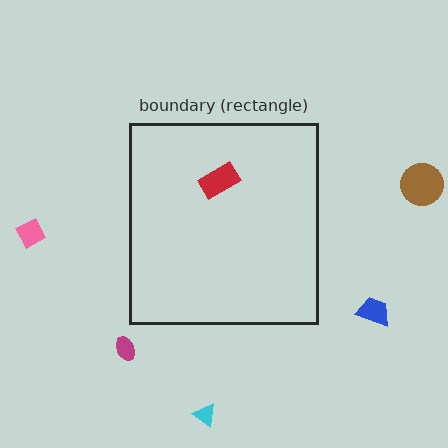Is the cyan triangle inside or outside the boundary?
Outside.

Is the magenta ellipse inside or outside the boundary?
Outside.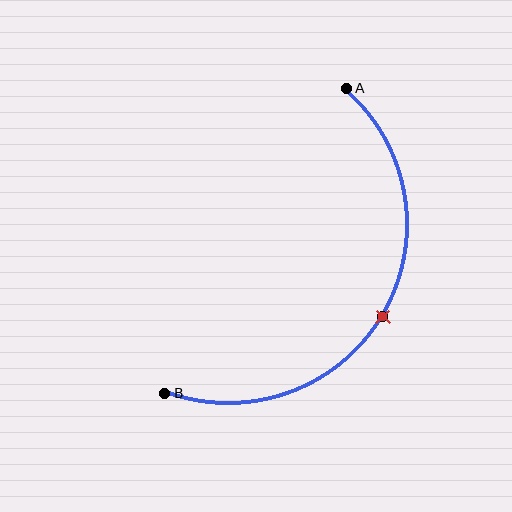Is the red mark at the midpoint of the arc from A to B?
Yes. The red mark lies on the arc at equal arc-length from both A and B — it is the arc midpoint.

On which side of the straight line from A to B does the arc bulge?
The arc bulges to the right of the straight line connecting A and B.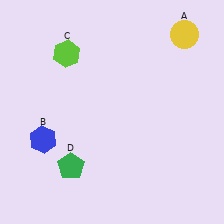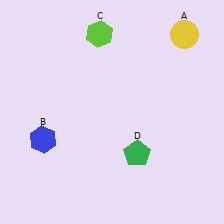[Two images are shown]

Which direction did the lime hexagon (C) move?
The lime hexagon (C) moved right.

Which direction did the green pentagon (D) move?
The green pentagon (D) moved right.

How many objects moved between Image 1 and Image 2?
2 objects moved between the two images.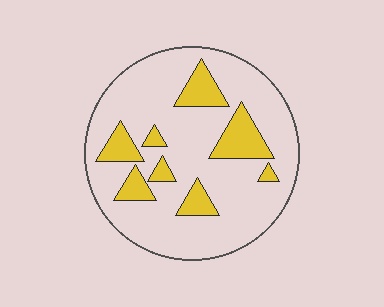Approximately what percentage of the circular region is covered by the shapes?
Approximately 20%.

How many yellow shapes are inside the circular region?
8.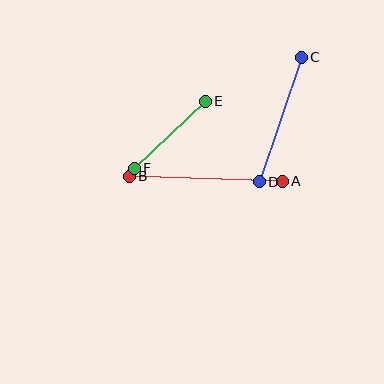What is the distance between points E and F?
The distance is approximately 98 pixels.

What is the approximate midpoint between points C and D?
The midpoint is at approximately (280, 120) pixels.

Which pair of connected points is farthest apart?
Points A and B are farthest apart.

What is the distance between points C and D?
The distance is approximately 132 pixels.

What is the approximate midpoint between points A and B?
The midpoint is at approximately (206, 179) pixels.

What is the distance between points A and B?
The distance is approximately 153 pixels.